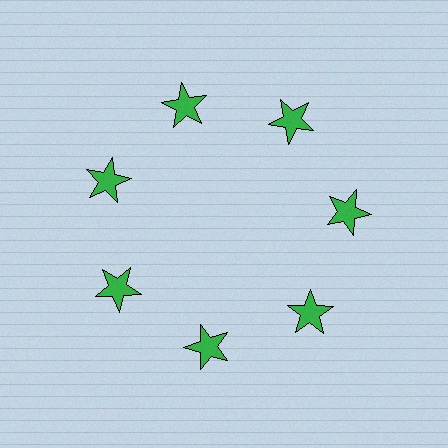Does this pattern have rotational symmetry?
Yes, this pattern has 7-fold rotational symmetry. It looks the same after rotating 51 degrees around the center.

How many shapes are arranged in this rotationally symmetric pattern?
There are 7 shapes, arranged in 7 groups of 1.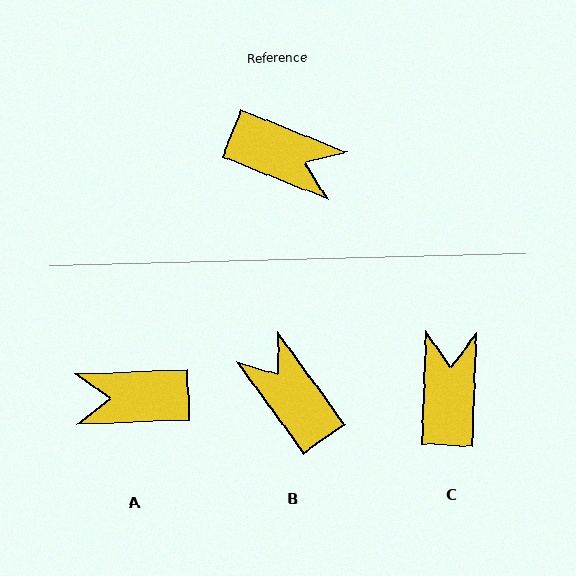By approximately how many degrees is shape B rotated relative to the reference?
Approximately 148 degrees counter-clockwise.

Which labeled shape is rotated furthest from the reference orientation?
A, about 156 degrees away.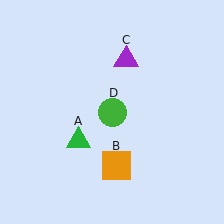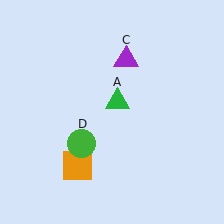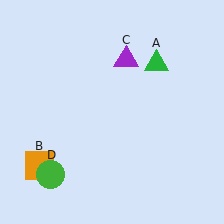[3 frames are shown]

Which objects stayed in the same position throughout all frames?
Purple triangle (object C) remained stationary.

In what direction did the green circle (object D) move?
The green circle (object D) moved down and to the left.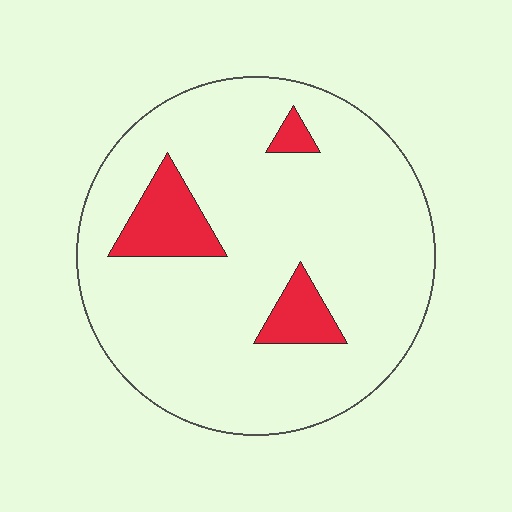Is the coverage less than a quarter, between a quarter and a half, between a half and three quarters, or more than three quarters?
Less than a quarter.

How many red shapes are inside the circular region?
3.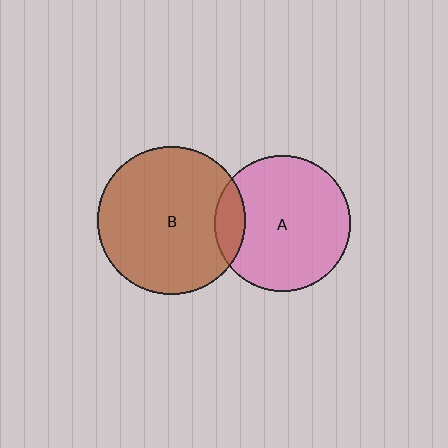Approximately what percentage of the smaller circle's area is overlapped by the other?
Approximately 15%.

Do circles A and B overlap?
Yes.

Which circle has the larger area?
Circle B (brown).